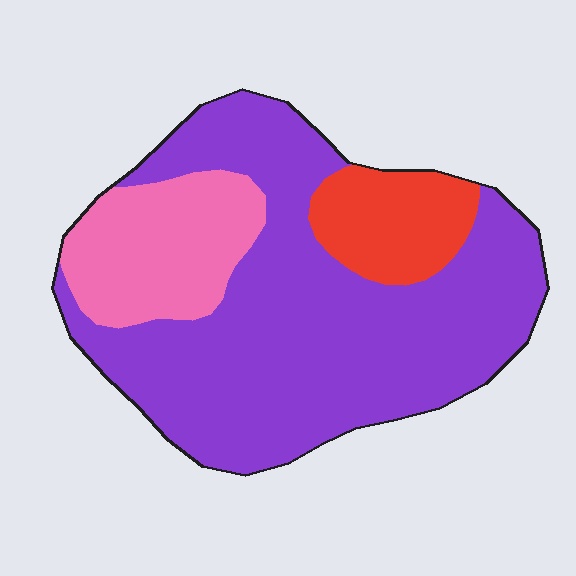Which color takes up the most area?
Purple, at roughly 70%.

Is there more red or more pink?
Pink.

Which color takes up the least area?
Red, at roughly 15%.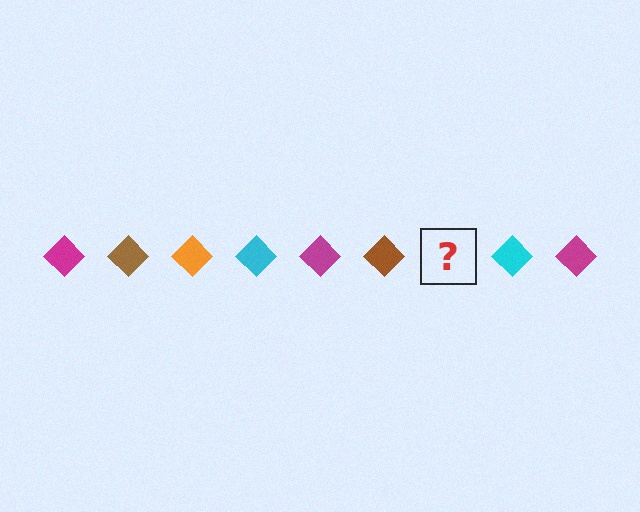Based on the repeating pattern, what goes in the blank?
The blank should be an orange diamond.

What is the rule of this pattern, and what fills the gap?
The rule is that the pattern cycles through magenta, brown, orange, cyan diamonds. The gap should be filled with an orange diamond.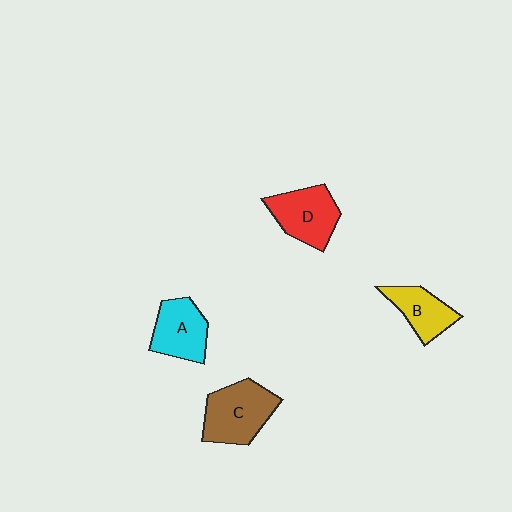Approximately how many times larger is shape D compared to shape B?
Approximately 1.3 times.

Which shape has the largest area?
Shape C (brown).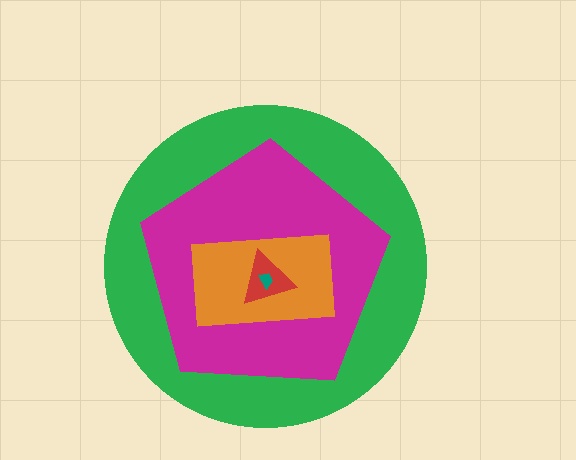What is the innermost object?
The teal trapezoid.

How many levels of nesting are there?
5.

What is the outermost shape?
The green circle.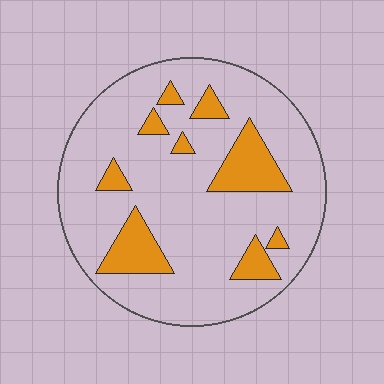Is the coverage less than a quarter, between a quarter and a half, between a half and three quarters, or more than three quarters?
Less than a quarter.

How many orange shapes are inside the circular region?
9.